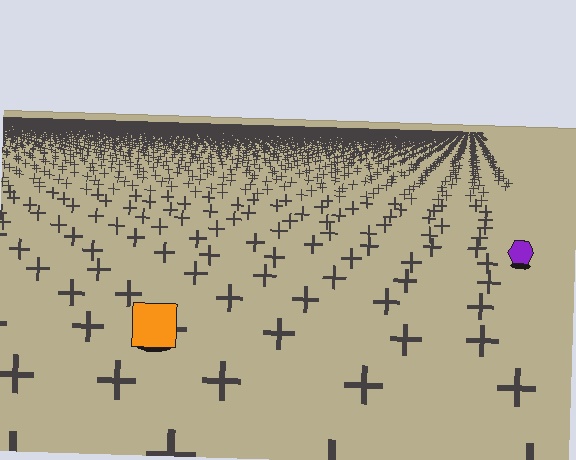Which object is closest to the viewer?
The orange square is closest. The texture marks near it are larger and more spread out.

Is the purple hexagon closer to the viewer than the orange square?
No. The orange square is closer — you can tell from the texture gradient: the ground texture is coarser near it.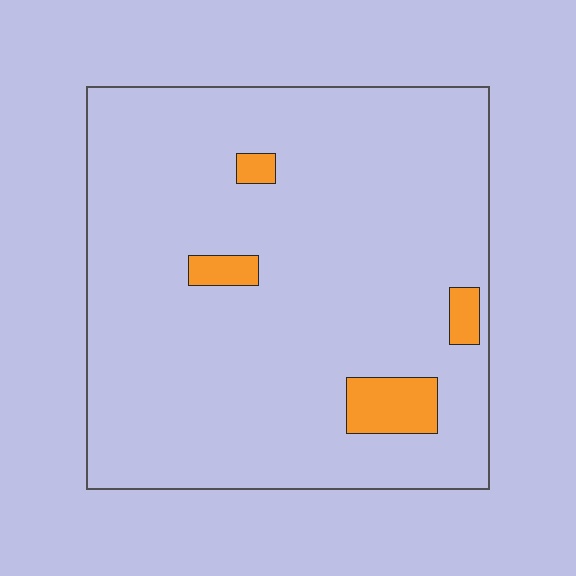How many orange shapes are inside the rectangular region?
4.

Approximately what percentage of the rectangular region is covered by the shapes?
Approximately 5%.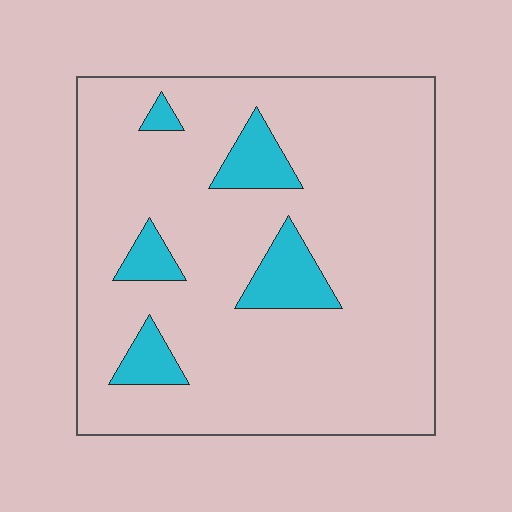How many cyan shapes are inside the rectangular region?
5.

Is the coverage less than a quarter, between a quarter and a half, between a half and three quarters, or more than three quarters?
Less than a quarter.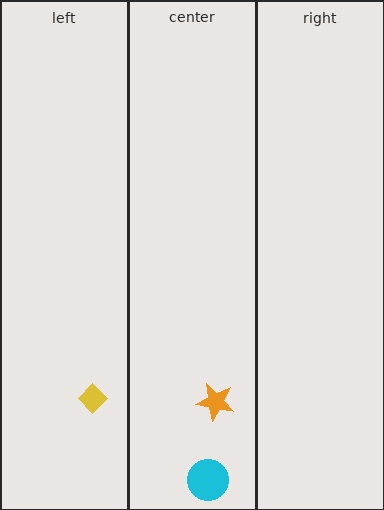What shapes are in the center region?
The orange star, the cyan circle.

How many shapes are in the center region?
2.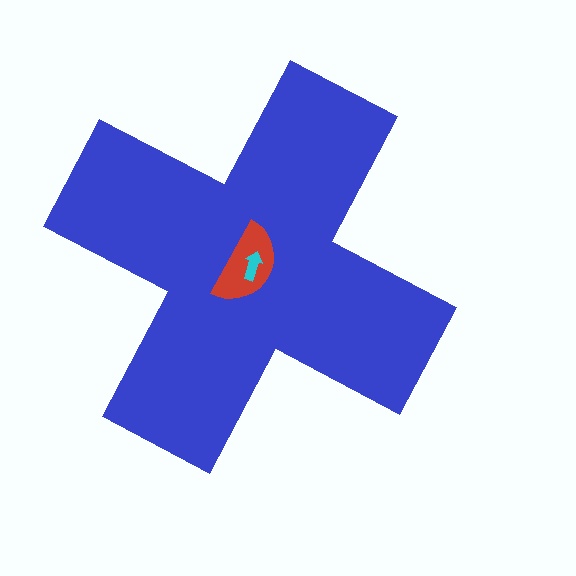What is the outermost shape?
The blue cross.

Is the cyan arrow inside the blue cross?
Yes.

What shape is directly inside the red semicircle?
The cyan arrow.